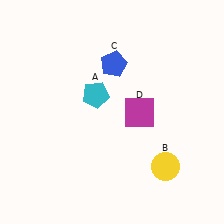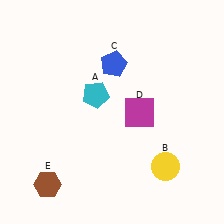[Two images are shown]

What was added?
A brown hexagon (E) was added in Image 2.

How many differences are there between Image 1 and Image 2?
There is 1 difference between the two images.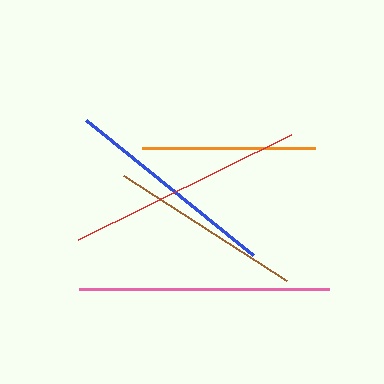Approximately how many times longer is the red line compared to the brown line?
The red line is approximately 1.2 times the length of the brown line.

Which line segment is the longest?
The pink line is the longest at approximately 250 pixels.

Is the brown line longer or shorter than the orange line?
The brown line is longer than the orange line.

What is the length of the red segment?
The red segment is approximately 238 pixels long.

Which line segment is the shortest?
The orange line is the shortest at approximately 173 pixels.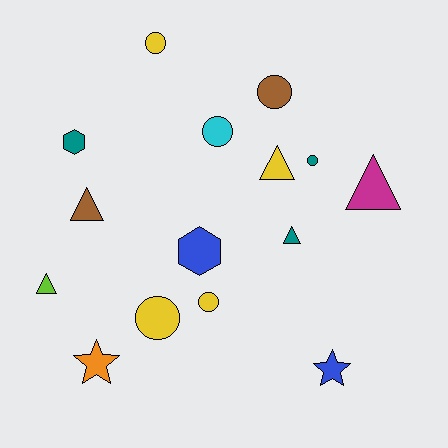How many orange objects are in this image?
There is 1 orange object.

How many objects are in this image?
There are 15 objects.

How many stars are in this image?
There are 2 stars.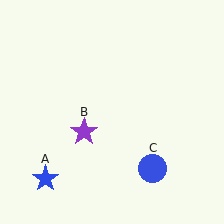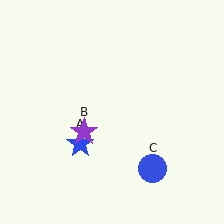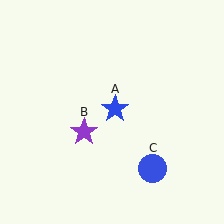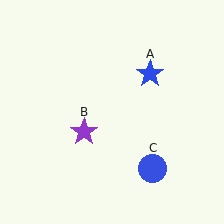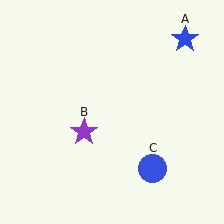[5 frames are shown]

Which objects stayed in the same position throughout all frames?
Purple star (object B) and blue circle (object C) remained stationary.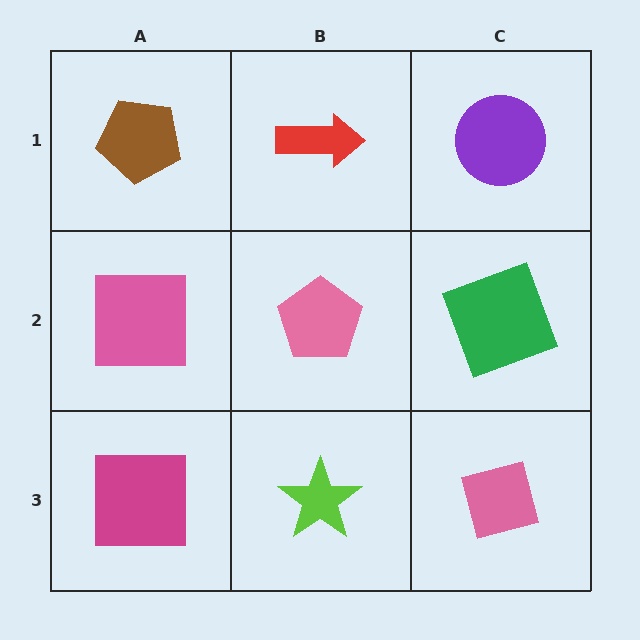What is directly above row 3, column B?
A pink pentagon.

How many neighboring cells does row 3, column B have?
3.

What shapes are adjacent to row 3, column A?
A pink square (row 2, column A), a lime star (row 3, column B).